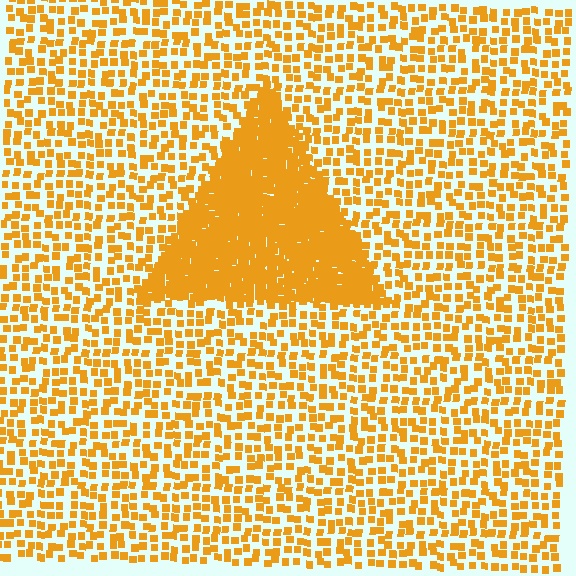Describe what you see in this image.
The image contains small orange elements arranged at two different densities. A triangle-shaped region is visible where the elements are more densely packed than the surrounding area.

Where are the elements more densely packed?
The elements are more densely packed inside the triangle boundary.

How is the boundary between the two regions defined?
The boundary is defined by a change in element density (approximately 3.0x ratio). All elements are the same color, size, and shape.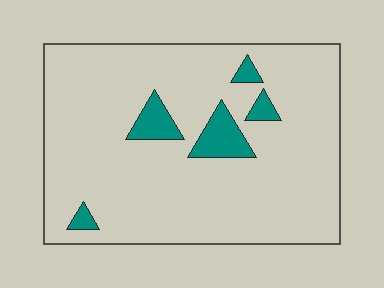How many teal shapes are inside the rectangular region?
5.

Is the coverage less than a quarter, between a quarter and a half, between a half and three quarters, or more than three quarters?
Less than a quarter.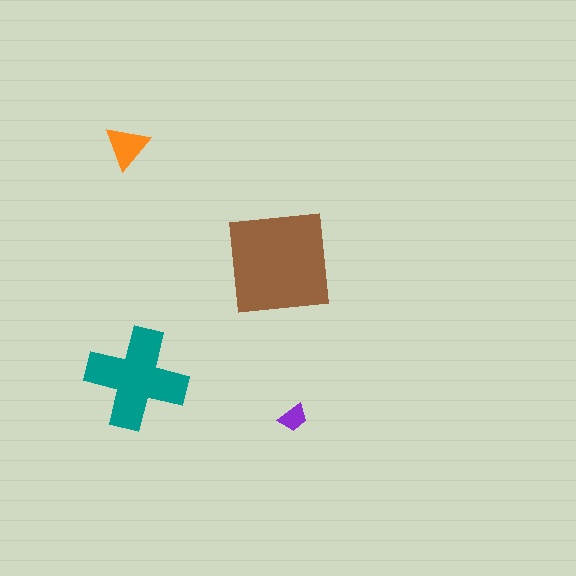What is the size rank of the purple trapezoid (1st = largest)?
4th.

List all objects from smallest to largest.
The purple trapezoid, the orange triangle, the teal cross, the brown square.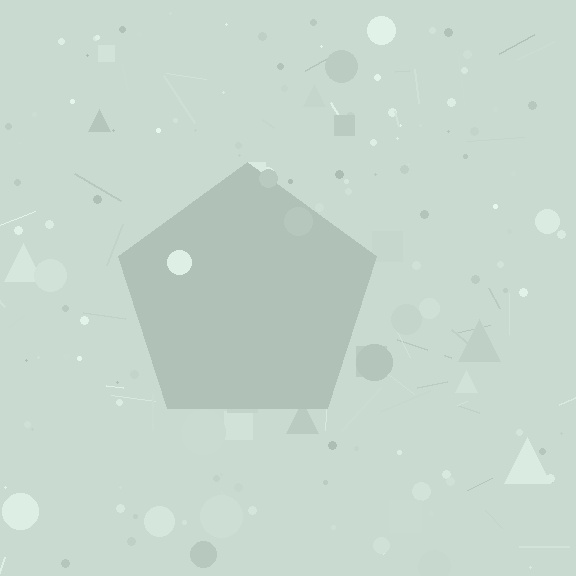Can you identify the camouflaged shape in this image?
The camouflaged shape is a pentagon.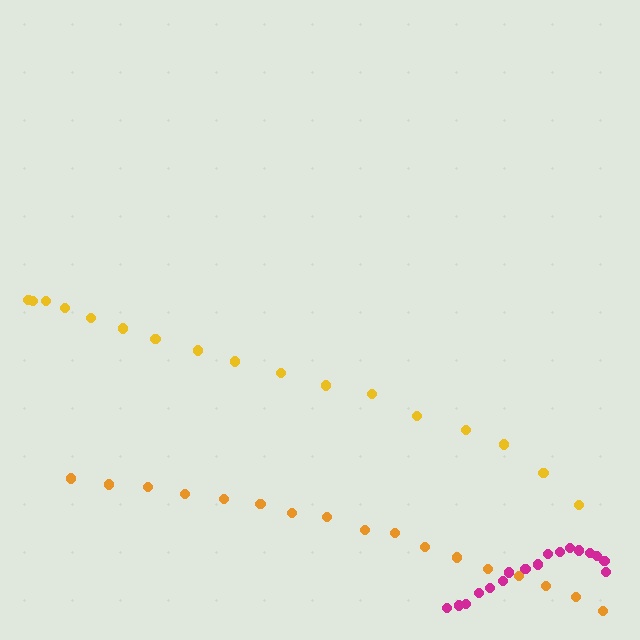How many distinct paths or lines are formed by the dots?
There are 3 distinct paths.